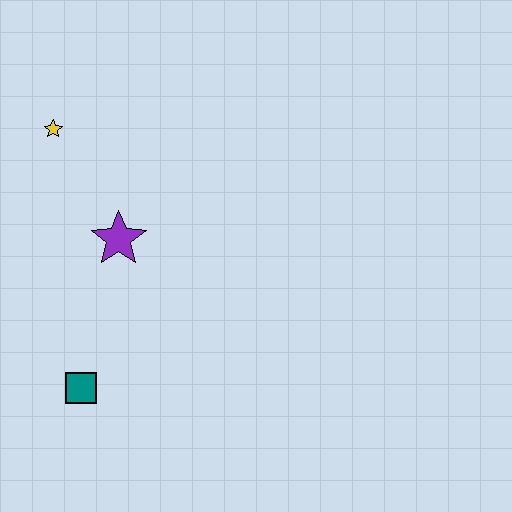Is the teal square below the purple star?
Yes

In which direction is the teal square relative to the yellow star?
The teal square is below the yellow star.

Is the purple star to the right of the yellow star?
Yes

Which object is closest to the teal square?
The purple star is closest to the teal square.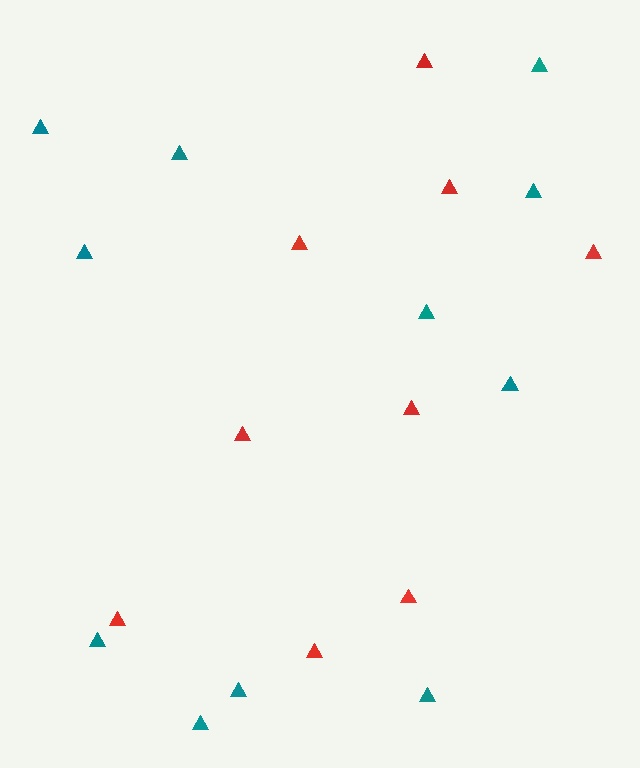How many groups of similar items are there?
There are 2 groups: one group of red triangles (9) and one group of teal triangles (11).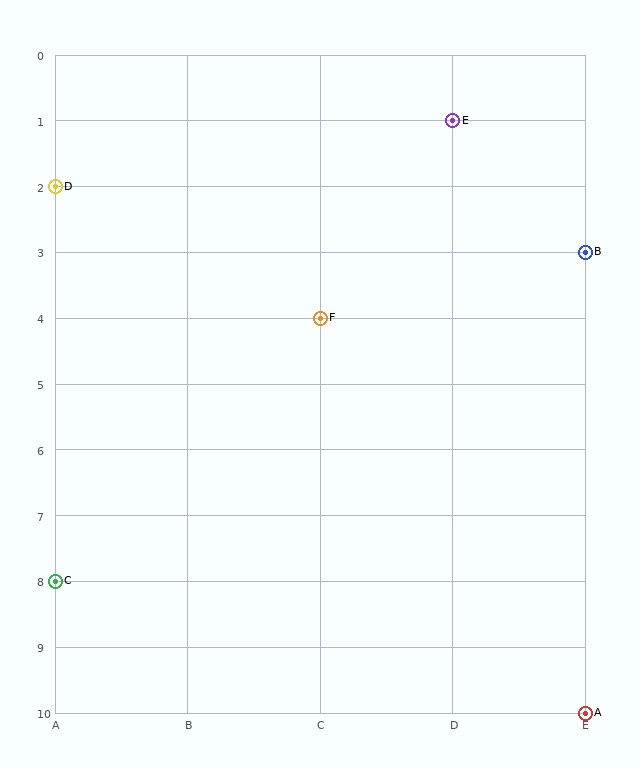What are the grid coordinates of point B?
Point B is at grid coordinates (E, 3).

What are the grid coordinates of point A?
Point A is at grid coordinates (E, 10).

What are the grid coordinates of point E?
Point E is at grid coordinates (D, 1).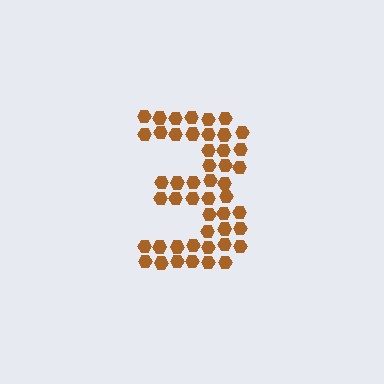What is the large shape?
The large shape is the digit 3.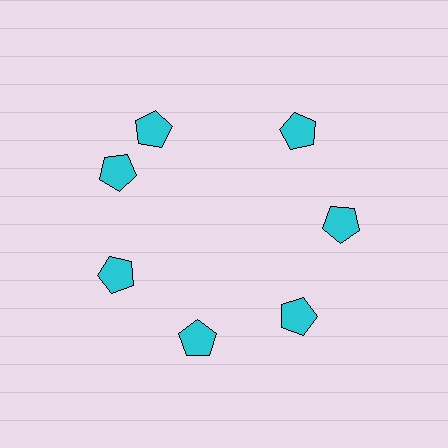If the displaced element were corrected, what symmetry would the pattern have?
It would have 7-fold rotational symmetry — the pattern would map onto itself every 51 degrees.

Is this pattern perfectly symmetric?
No. The 7 cyan pentagons are arranged in a ring, but one element near the 12 o'clock position is rotated out of alignment along the ring, breaking the 7-fold rotational symmetry.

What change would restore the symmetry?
The symmetry would be restored by rotating it back into even spacing with its neighbors so that all 7 pentagons sit at equal angles and equal distance from the center.